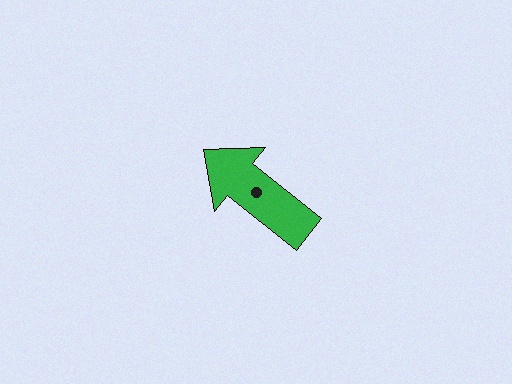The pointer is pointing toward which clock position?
Roughly 10 o'clock.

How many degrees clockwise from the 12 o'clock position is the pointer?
Approximately 309 degrees.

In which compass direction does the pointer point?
Northwest.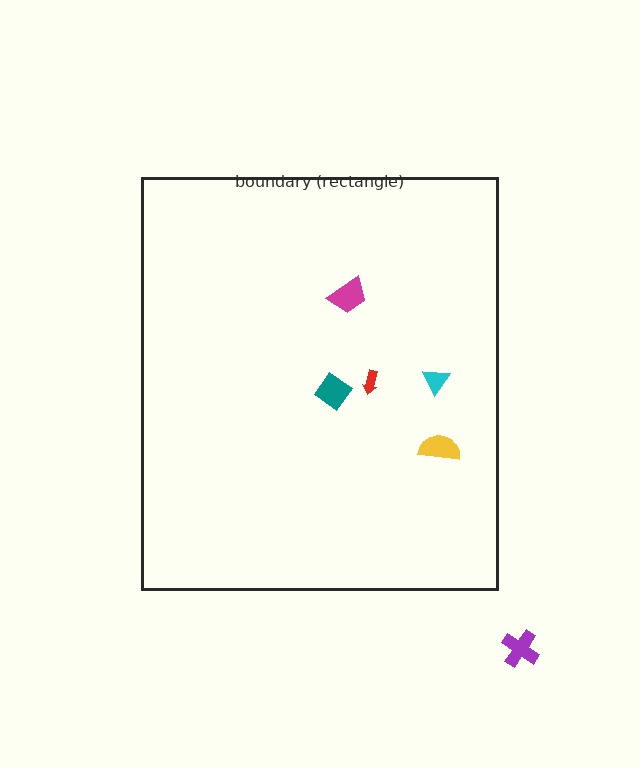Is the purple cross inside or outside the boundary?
Outside.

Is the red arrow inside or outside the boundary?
Inside.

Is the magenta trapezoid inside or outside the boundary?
Inside.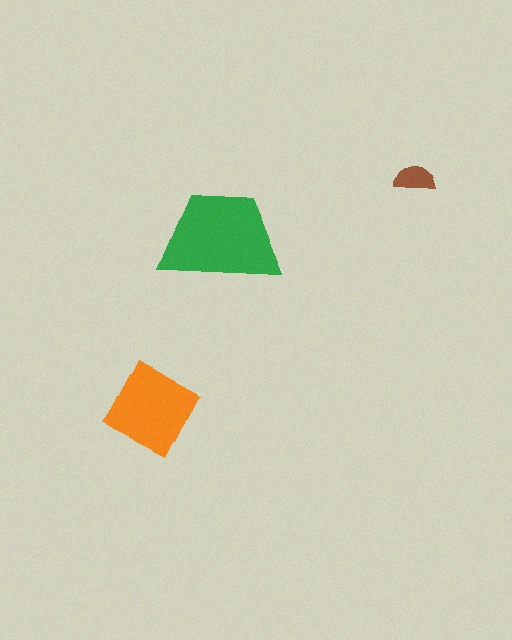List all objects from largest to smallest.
The green trapezoid, the orange square, the brown semicircle.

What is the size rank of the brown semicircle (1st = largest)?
3rd.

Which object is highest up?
The brown semicircle is topmost.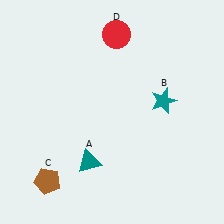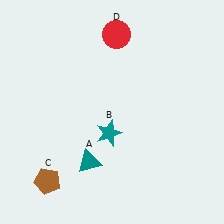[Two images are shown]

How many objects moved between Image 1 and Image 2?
1 object moved between the two images.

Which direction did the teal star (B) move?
The teal star (B) moved left.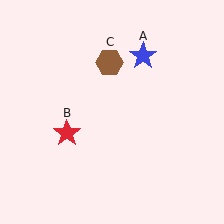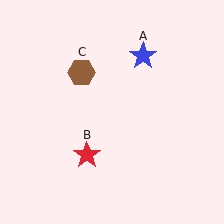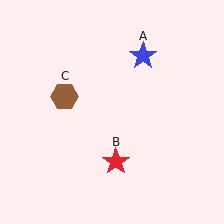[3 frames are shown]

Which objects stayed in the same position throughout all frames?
Blue star (object A) remained stationary.